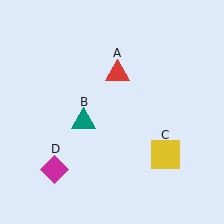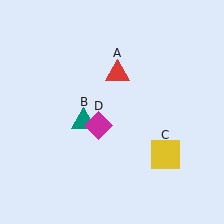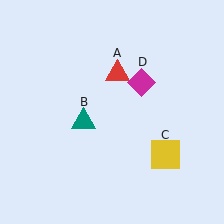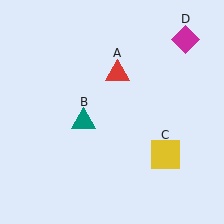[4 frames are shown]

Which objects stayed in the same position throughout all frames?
Red triangle (object A) and teal triangle (object B) and yellow square (object C) remained stationary.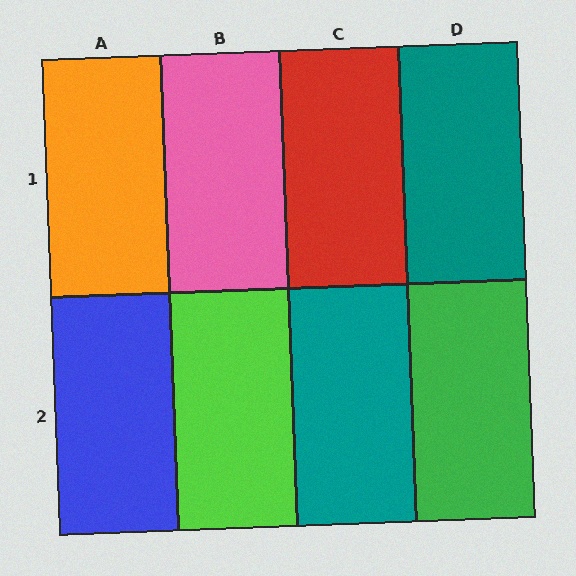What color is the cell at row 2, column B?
Lime.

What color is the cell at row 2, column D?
Green.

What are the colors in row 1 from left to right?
Orange, pink, red, teal.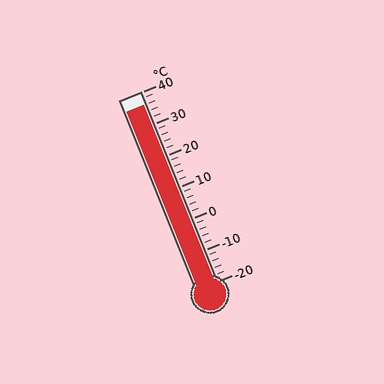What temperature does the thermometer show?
The thermometer shows approximately 36°C.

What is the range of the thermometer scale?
The thermometer scale ranges from -20°C to 40°C.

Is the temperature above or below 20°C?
The temperature is above 20°C.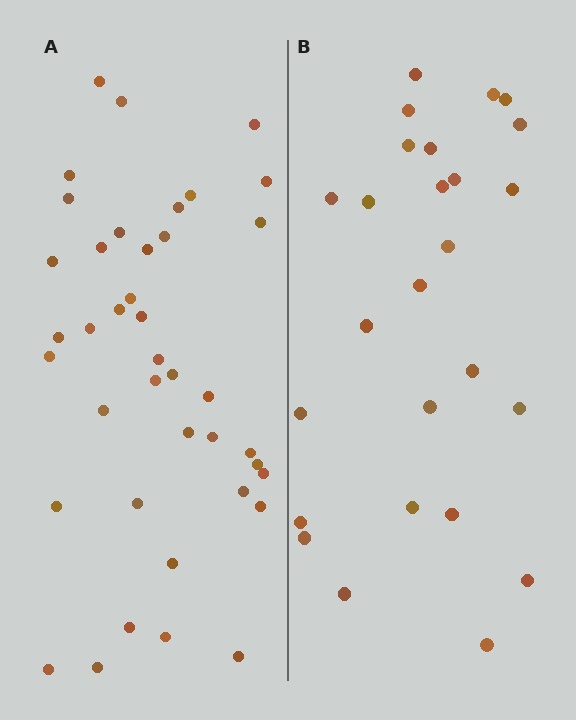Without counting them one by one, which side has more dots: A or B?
Region A (the left region) has more dots.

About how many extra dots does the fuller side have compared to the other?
Region A has approximately 15 more dots than region B.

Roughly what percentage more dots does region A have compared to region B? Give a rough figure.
About 55% more.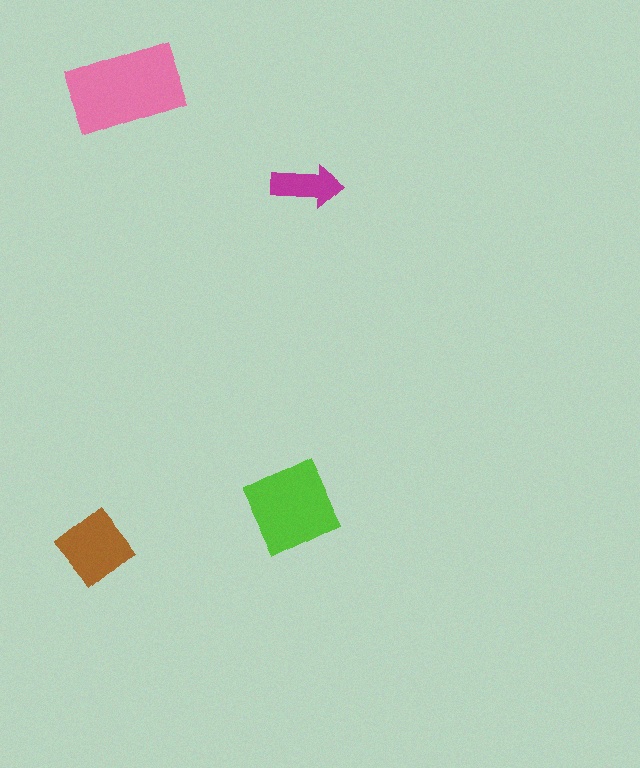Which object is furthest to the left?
The brown diamond is leftmost.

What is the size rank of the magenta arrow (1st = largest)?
4th.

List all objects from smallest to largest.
The magenta arrow, the brown diamond, the lime diamond, the pink rectangle.